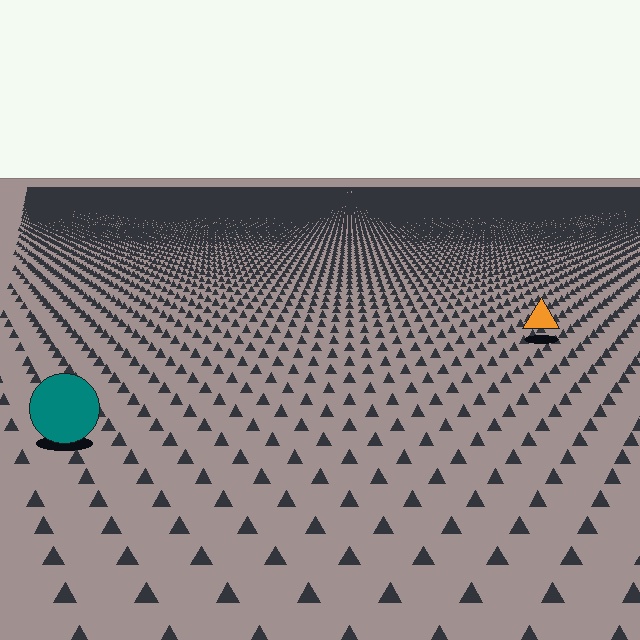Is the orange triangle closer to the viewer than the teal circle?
No. The teal circle is closer — you can tell from the texture gradient: the ground texture is coarser near it.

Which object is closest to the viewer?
The teal circle is closest. The texture marks near it are larger and more spread out.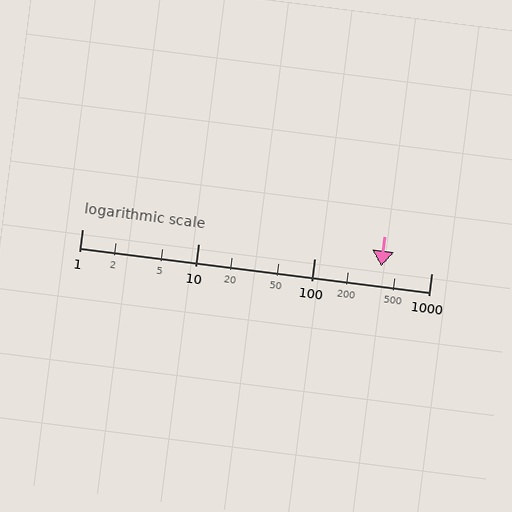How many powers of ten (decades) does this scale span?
The scale spans 3 decades, from 1 to 1000.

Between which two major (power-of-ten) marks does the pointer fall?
The pointer is between 100 and 1000.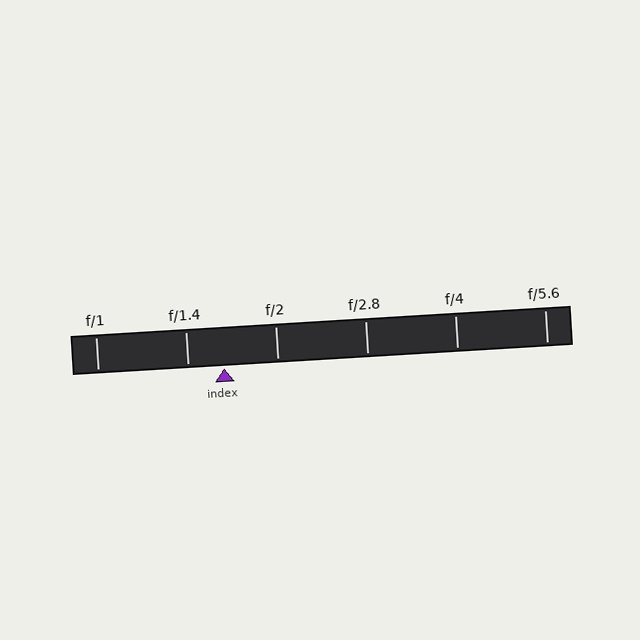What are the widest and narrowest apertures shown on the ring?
The widest aperture shown is f/1 and the narrowest is f/5.6.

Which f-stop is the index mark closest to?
The index mark is closest to f/1.4.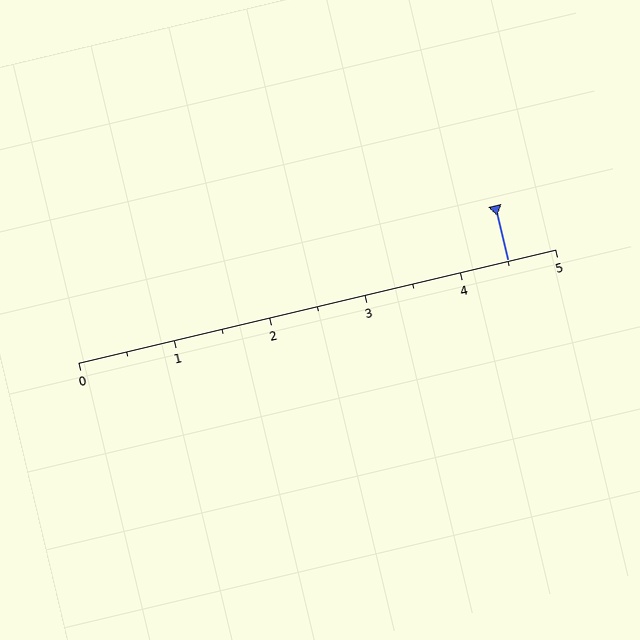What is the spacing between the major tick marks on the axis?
The major ticks are spaced 1 apart.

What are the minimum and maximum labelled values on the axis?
The axis runs from 0 to 5.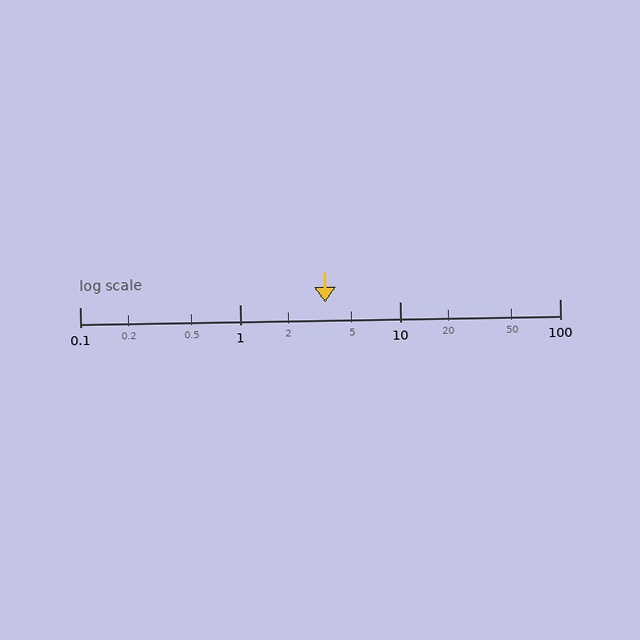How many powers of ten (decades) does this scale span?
The scale spans 3 decades, from 0.1 to 100.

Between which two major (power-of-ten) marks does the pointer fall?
The pointer is between 1 and 10.